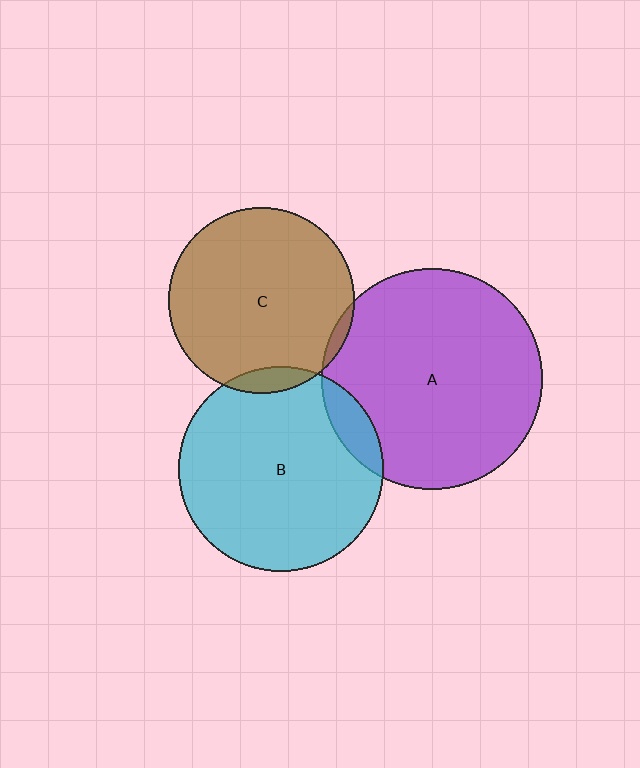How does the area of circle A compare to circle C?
Approximately 1.4 times.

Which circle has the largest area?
Circle A (purple).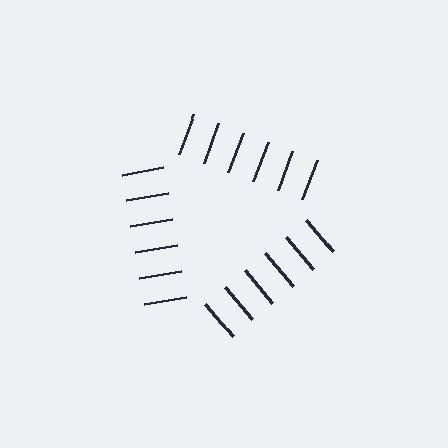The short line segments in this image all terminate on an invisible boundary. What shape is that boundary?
An illusory triangle — the line segments terminate on its edges but no continuous stroke is drawn.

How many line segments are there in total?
18 — 6 along each of the 3 edges.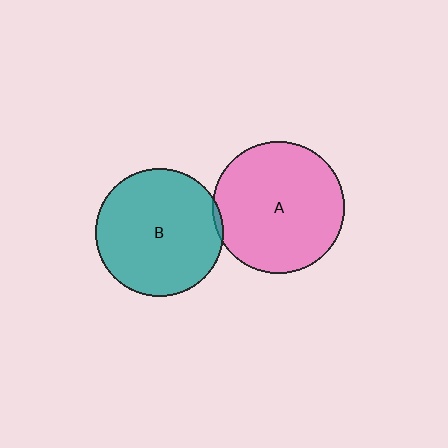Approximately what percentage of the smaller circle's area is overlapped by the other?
Approximately 5%.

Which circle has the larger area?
Circle A (pink).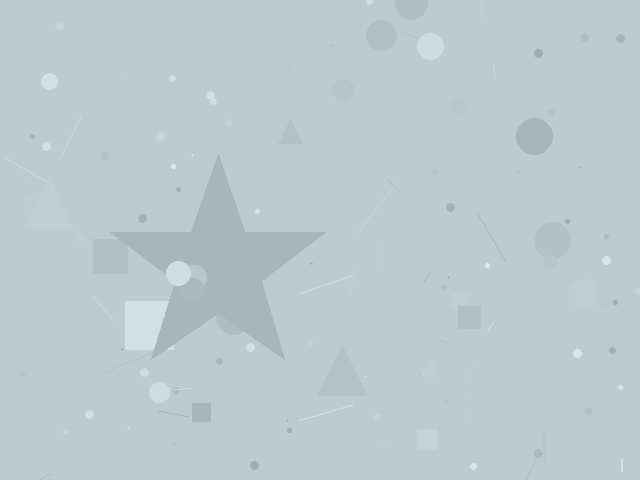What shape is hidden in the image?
A star is hidden in the image.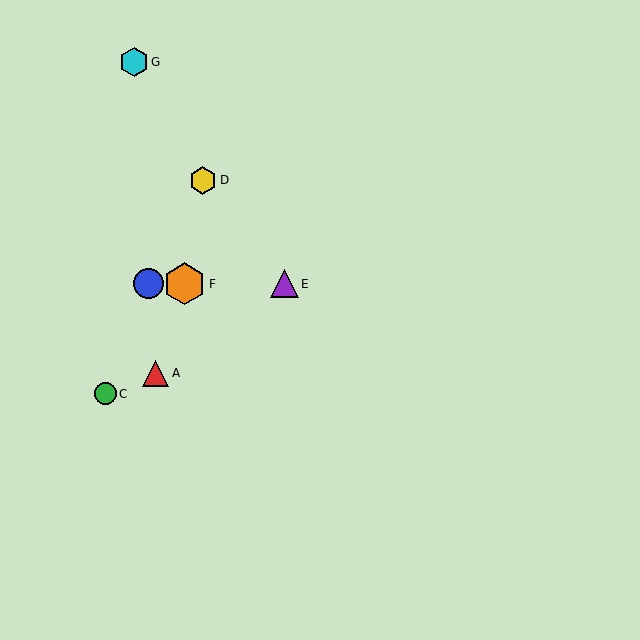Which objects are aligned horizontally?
Objects B, E, F are aligned horizontally.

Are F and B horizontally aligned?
Yes, both are at y≈284.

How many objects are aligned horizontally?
3 objects (B, E, F) are aligned horizontally.